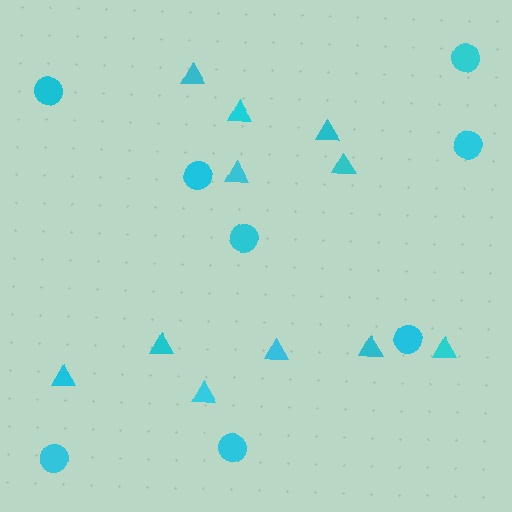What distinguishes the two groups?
There are 2 groups: one group of circles (8) and one group of triangles (11).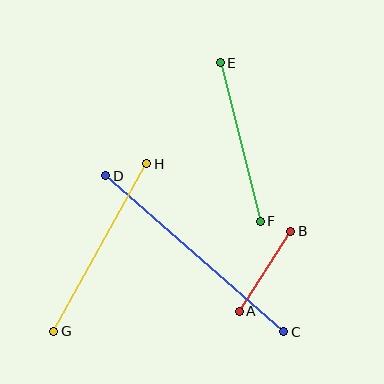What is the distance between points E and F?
The distance is approximately 163 pixels.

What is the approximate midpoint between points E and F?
The midpoint is at approximately (240, 142) pixels.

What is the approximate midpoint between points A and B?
The midpoint is at approximately (265, 271) pixels.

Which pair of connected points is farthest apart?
Points C and D are farthest apart.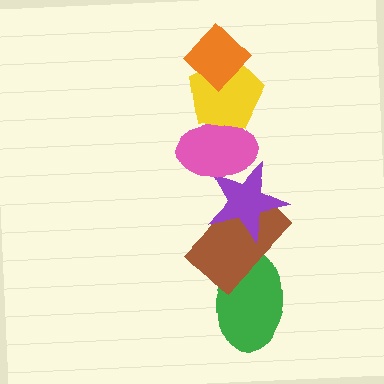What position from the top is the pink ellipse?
The pink ellipse is 3rd from the top.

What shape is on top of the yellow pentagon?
The orange diamond is on top of the yellow pentagon.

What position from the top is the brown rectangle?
The brown rectangle is 5th from the top.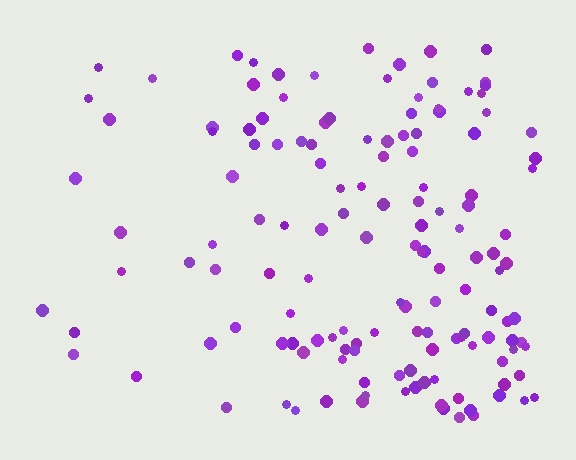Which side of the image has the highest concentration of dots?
The right.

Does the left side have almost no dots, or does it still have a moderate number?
Still a moderate number, just noticeably fewer than the right.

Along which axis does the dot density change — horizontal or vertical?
Horizontal.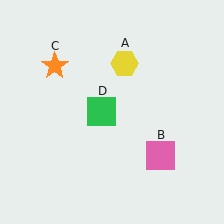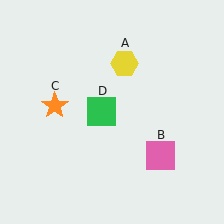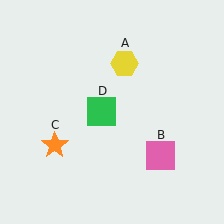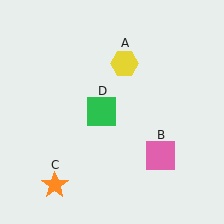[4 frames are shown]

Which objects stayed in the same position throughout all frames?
Yellow hexagon (object A) and pink square (object B) and green square (object D) remained stationary.